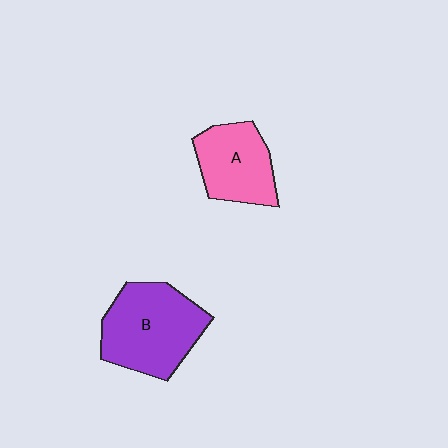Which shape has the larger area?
Shape B (purple).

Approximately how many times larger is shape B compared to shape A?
Approximately 1.4 times.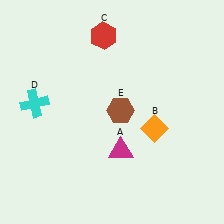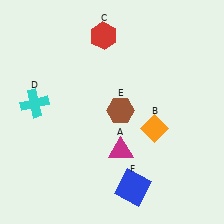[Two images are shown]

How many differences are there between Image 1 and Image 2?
There is 1 difference between the two images.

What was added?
A blue square (F) was added in Image 2.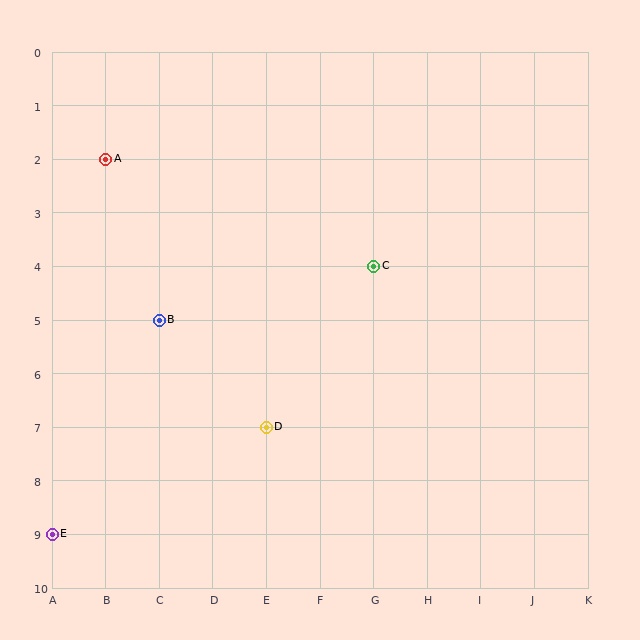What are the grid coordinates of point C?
Point C is at grid coordinates (G, 4).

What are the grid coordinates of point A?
Point A is at grid coordinates (B, 2).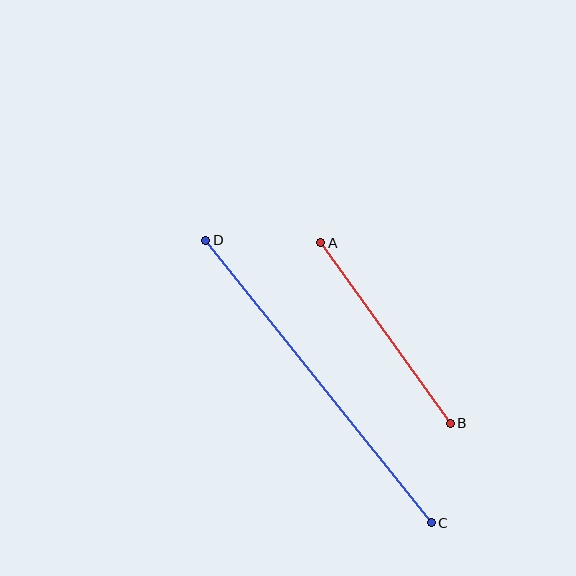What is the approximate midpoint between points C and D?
The midpoint is at approximately (319, 381) pixels.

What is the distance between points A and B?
The distance is approximately 222 pixels.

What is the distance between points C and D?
The distance is approximately 361 pixels.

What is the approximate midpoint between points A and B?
The midpoint is at approximately (385, 333) pixels.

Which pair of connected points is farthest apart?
Points C and D are farthest apart.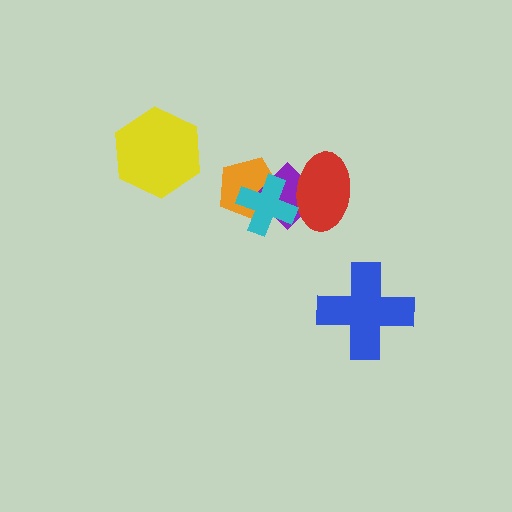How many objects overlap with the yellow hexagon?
0 objects overlap with the yellow hexagon.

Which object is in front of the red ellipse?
The cyan cross is in front of the red ellipse.